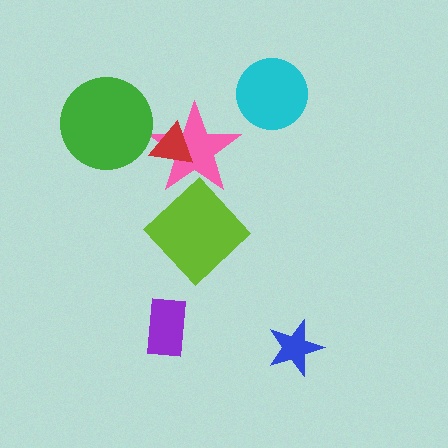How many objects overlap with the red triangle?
1 object overlaps with the red triangle.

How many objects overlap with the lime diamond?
0 objects overlap with the lime diamond.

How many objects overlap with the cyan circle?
0 objects overlap with the cyan circle.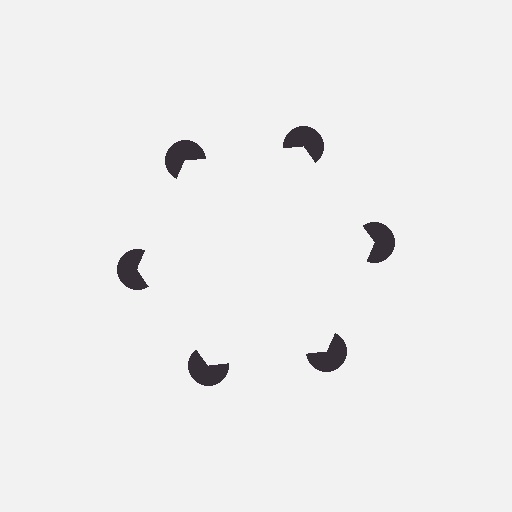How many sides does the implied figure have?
6 sides.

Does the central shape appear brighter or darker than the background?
It typically appears slightly brighter than the background, even though no actual brightness change is drawn.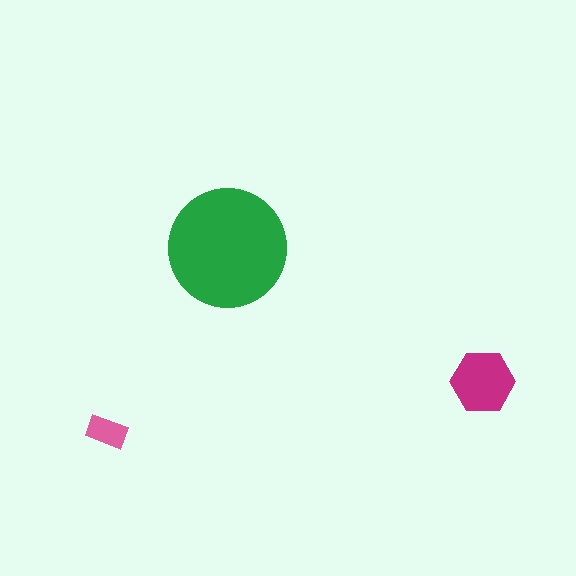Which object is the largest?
The green circle.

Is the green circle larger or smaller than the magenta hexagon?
Larger.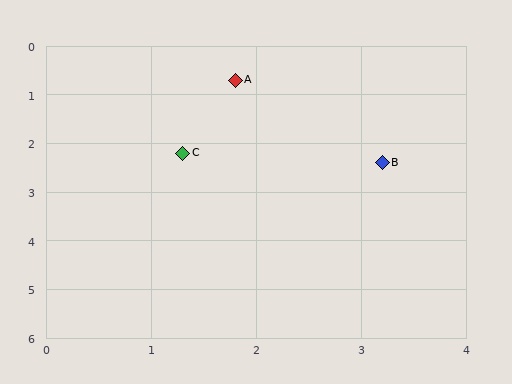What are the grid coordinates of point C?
Point C is at approximately (1.3, 2.2).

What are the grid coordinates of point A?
Point A is at approximately (1.8, 0.7).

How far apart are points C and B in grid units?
Points C and B are about 1.9 grid units apart.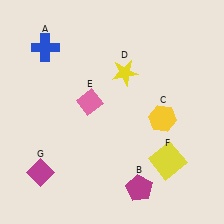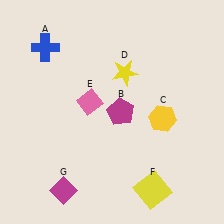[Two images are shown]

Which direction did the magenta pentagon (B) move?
The magenta pentagon (B) moved up.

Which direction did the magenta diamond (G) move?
The magenta diamond (G) moved right.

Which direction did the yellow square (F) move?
The yellow square (F) moved down.